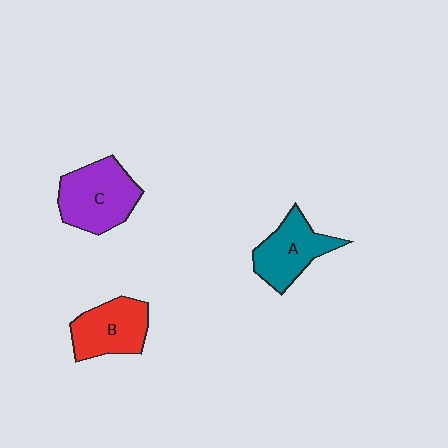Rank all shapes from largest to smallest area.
From largest to smallest: C (purple), A (teal), B (red).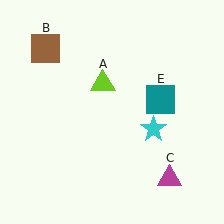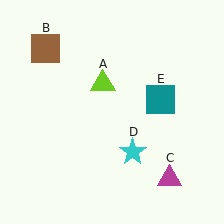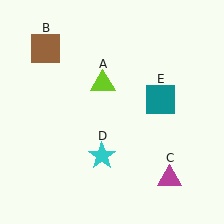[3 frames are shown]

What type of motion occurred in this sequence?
The cyan star (object D) rotated clockwise around the center of the scene.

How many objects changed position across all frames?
1 object changed position: cyan star (object D).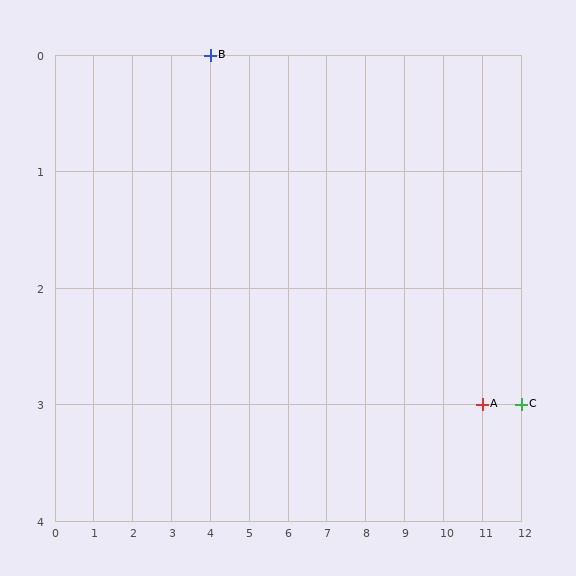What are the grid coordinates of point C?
Point C is at grid coordinates (12, 3).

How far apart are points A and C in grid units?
Points A and C are 1 column apart.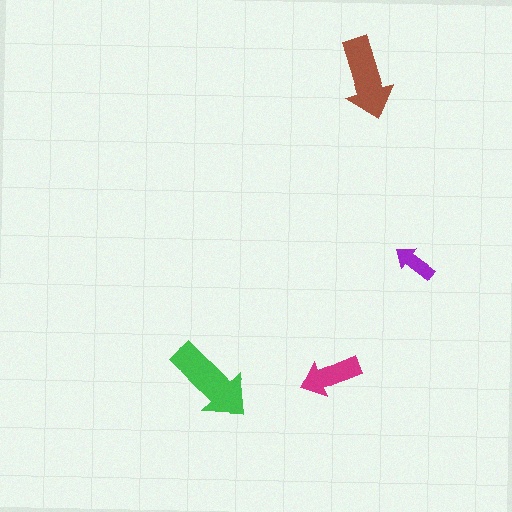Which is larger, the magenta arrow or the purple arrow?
The magenta one.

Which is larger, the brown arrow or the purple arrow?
The brown one.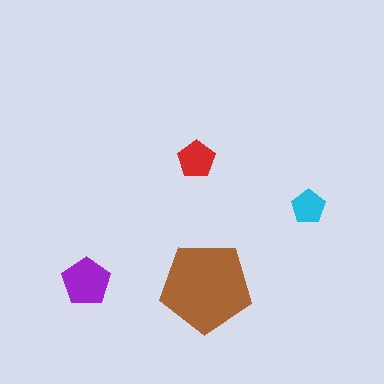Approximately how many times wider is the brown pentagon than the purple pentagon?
About 2 times wider.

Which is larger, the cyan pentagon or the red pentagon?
The red one.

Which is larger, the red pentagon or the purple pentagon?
The purple one.